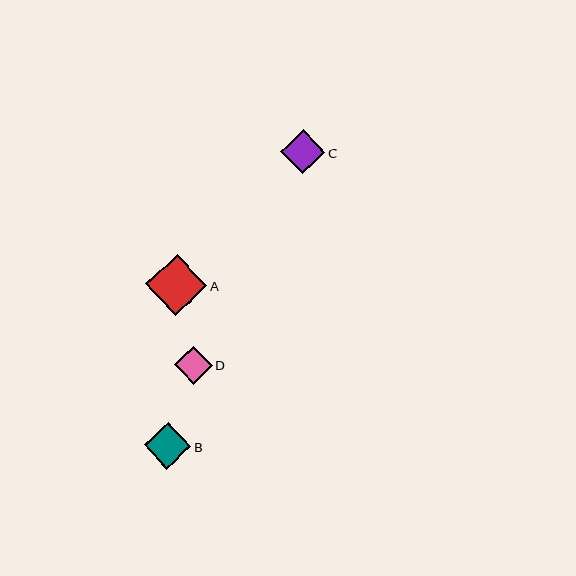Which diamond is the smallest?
Diamond D is the smallest with a size of approximately 38 pixels.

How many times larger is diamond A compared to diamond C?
Diamond A is approximately 1.4 times the size of diamond C.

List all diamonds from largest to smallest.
From largest to smallest: A, B, C, D.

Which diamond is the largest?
Diamond A is the largest with a size of approximately 62 pixels.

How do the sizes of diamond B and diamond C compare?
Diamond B and diamond C are approximately the same size.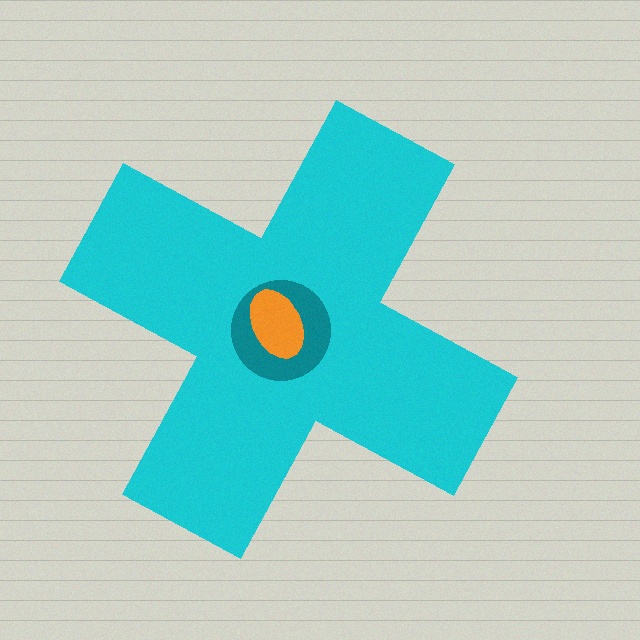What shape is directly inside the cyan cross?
The teal circle.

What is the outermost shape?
The cyan cross.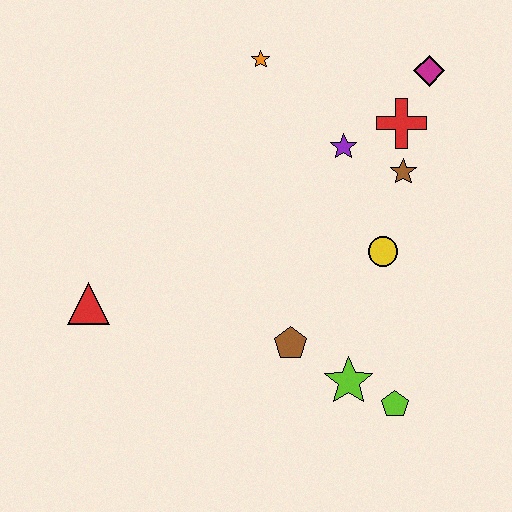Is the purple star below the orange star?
Yes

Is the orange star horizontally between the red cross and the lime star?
No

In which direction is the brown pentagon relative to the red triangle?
The brown pentagon is to the right of the red triangle.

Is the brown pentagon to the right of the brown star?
No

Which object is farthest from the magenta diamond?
The red triangle is farthest from the magenta diamond.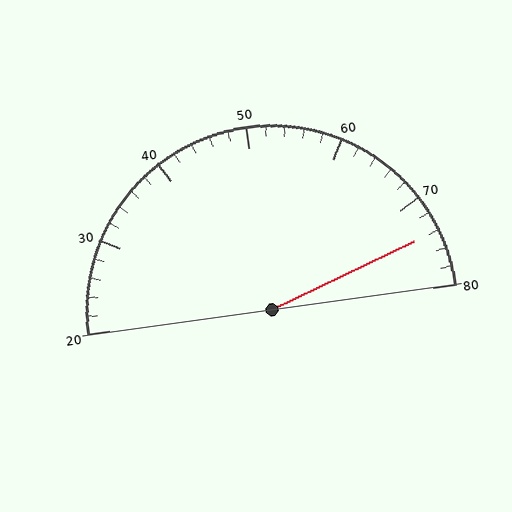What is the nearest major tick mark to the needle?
The nearest major tick mark is 70.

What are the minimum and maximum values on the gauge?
The gauge ranges from 20 to 80.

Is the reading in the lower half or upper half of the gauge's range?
The reading is in the upper half of the range (20 to 80).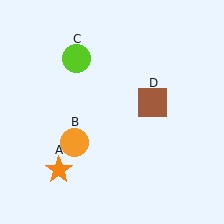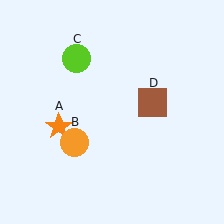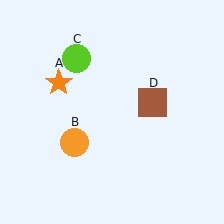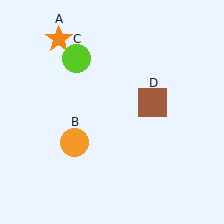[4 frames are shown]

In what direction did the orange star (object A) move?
The orange star (object A) moved up.